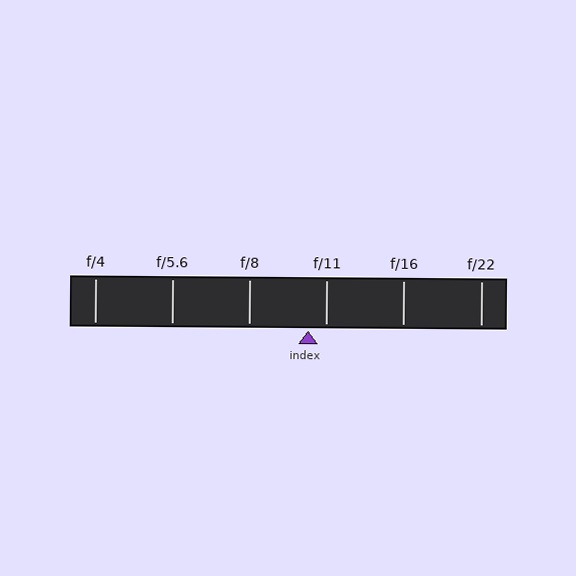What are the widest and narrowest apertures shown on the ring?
The widest aperture shown is f/4 and the narrowest is f/22.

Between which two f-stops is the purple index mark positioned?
The index mark is between f/8 and f/11.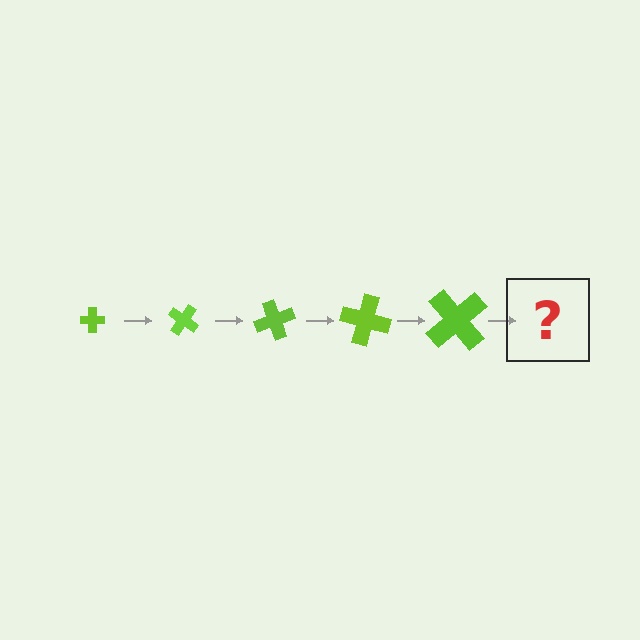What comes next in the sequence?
The next element should be a cross, larger than the previous one and rotated 175 degrees from the start.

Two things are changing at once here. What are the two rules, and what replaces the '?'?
The two rules are that the cross grows larger each step and it rotates 35 degrees each step. The '?' should be a cross, larger than the previous one and rotated 175 degrees from the start.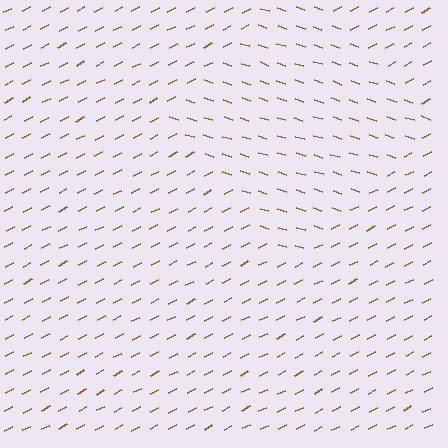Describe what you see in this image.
The image is filled with small brown line segments. A diamond region in the image has lines oriented differently from the surrounding lines, creating a visible texture boundary.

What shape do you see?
I see a diamond.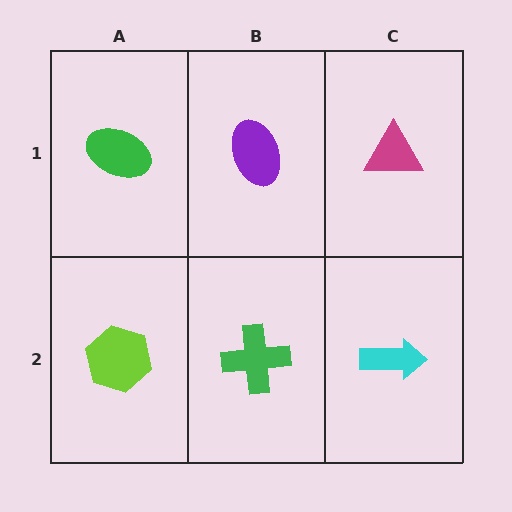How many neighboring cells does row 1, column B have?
3.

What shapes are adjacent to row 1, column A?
A lime hexagon (row 2, column A), a purple ellipse (row 1, column B).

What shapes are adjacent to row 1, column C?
A cyan arrow (row 2, column C), a purple ellipse (row 1, column B).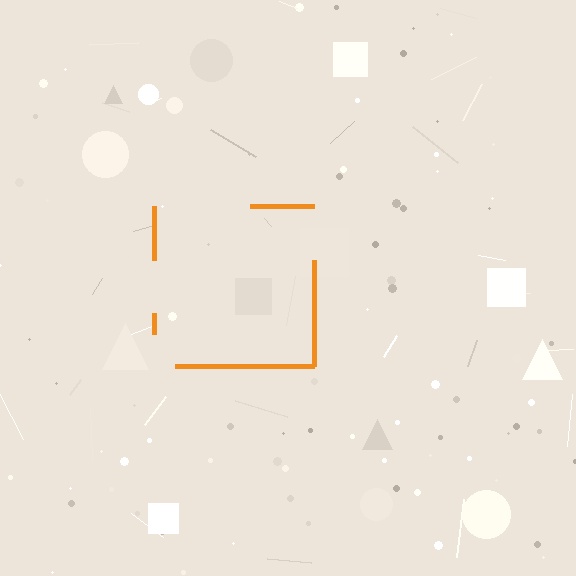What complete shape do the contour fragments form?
The contour fragments form a square.